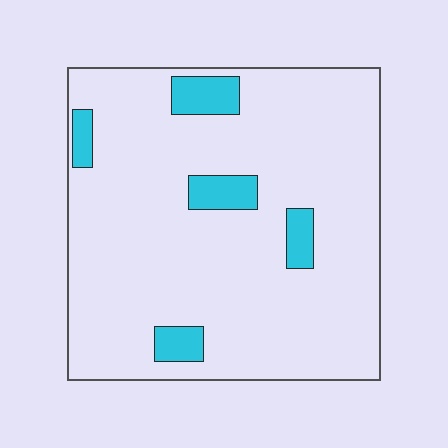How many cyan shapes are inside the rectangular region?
5.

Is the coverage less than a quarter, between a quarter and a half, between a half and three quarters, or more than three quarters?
Less than a quarter.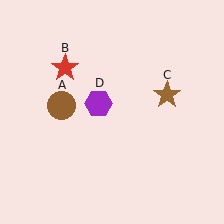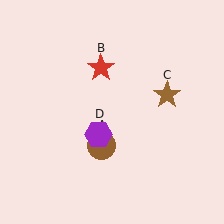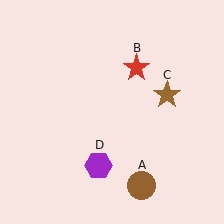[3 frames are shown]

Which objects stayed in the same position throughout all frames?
Brown star (object C) remained stationary.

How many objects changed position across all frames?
3 objects changed position: brown circle (object A), red star (object B), purple hexagon (object D).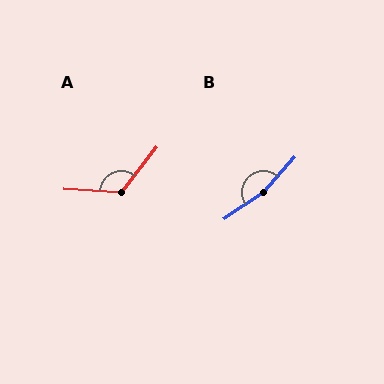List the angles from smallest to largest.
A (125°), B (165°).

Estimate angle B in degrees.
Approximately 165 degrees.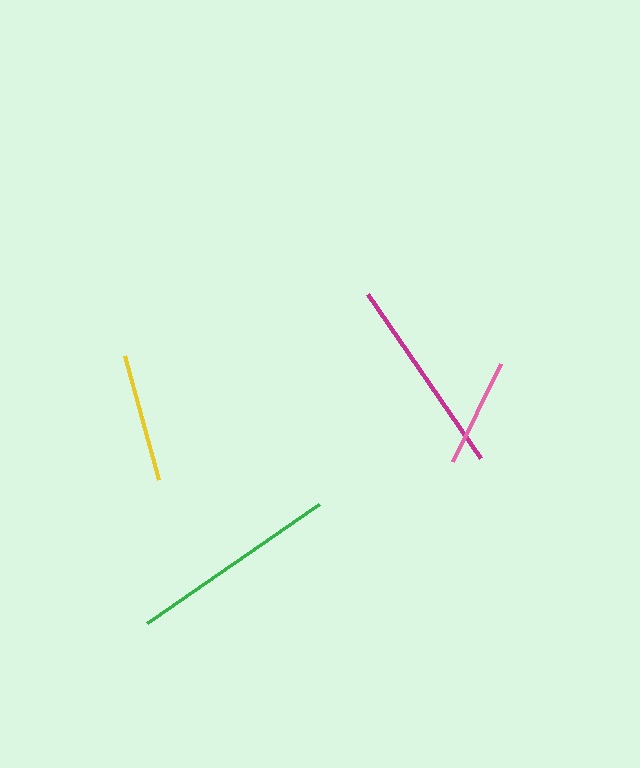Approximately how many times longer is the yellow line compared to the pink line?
The yellow line is approximately 1.2 times the length of the pink line.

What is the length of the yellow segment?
The yellow segment is approximately 128 pixels long.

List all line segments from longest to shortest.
From longest to shortest: green, magenta, yellow, pink.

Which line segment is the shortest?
The pink line is the shortest at approximately 109 pixels.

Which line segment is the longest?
The green line is the longest at approximately 210 pixels.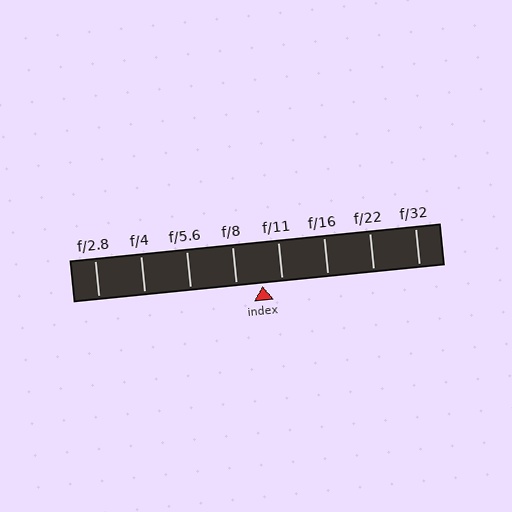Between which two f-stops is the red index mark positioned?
The index mark is between f/8 and f/11.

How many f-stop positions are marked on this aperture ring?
There are 8 f-stop positions marked.